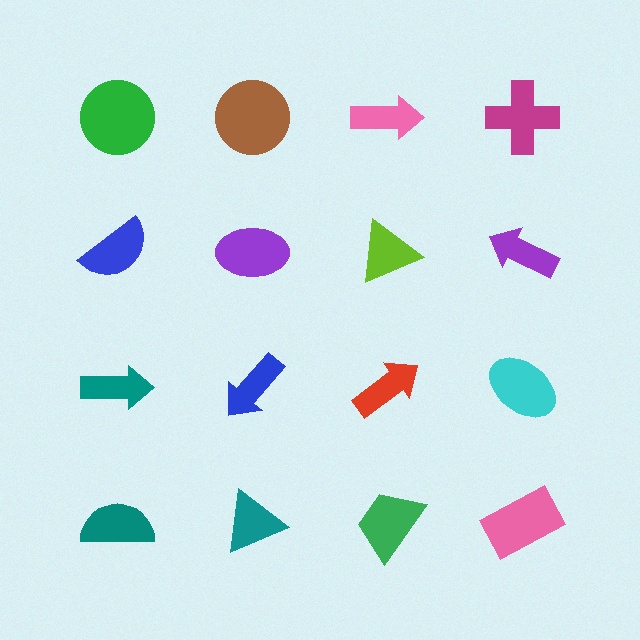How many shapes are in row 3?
4 shapes.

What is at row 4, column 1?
A teal semicircle.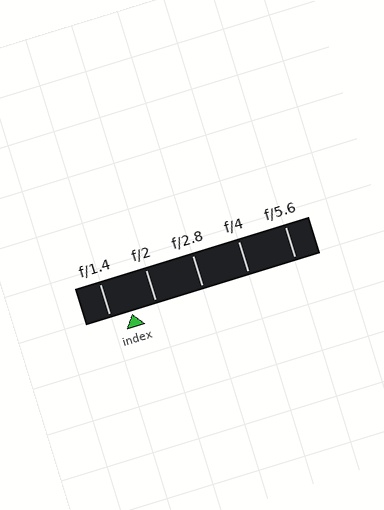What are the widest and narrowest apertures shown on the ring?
The widest aperture shown is f/1.4 and the narrowest is f/5.6.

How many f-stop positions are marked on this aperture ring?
There are 5 f-stop positions marked.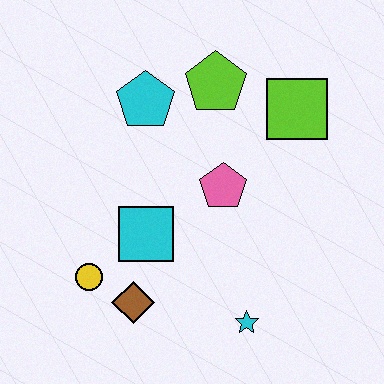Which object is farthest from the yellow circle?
The lime square is farthest from the yellow circle.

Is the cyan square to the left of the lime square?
Yes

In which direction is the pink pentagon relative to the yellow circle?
The pink pentagon is to the right of the yellow circle.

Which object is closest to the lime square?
The lime pentagon is closest to the lime square.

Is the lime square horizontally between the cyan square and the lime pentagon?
No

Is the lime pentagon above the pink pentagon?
Yes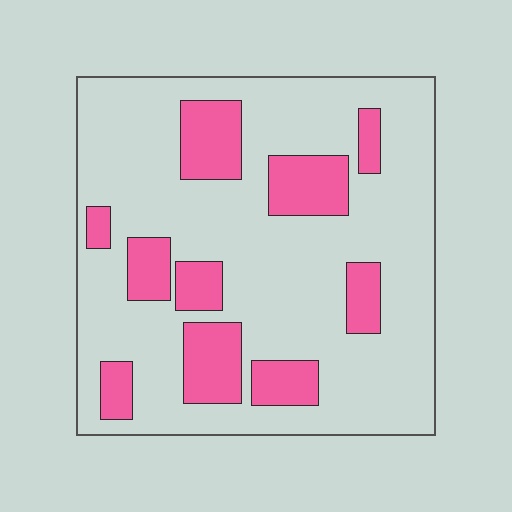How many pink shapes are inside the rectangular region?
10.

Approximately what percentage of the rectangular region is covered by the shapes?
Approximately 25%.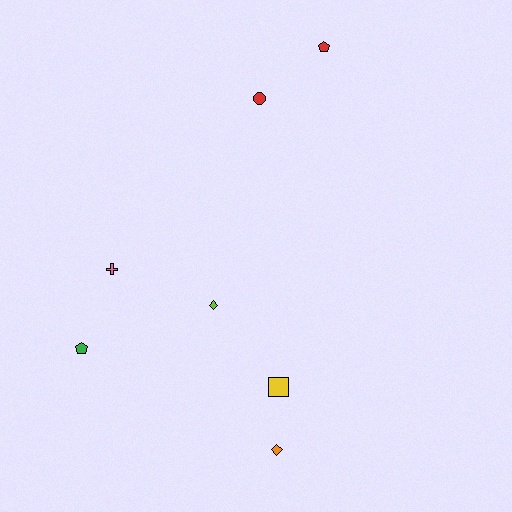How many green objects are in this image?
There is 1 green object.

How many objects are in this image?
There are 7 objects.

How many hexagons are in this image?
There are no hexagons.